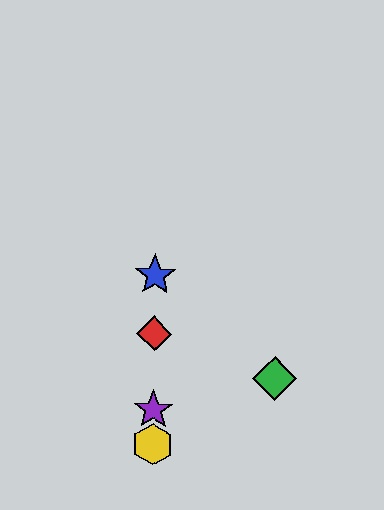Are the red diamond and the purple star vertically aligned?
Yes, both are at x≈154.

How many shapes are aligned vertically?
4 shapes (the red diamond, the blue star, the yellow hexagon, the purple star) are aligned vertically.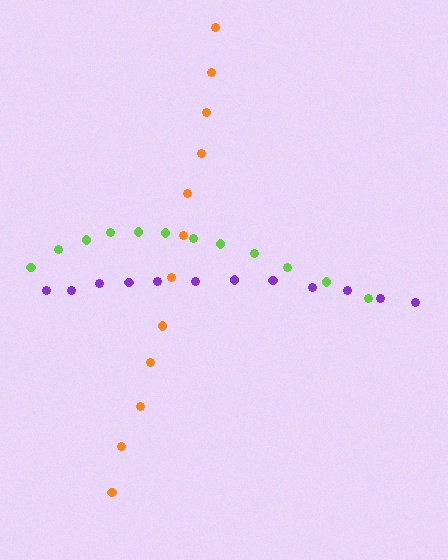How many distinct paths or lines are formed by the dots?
There are 3 distinct paths.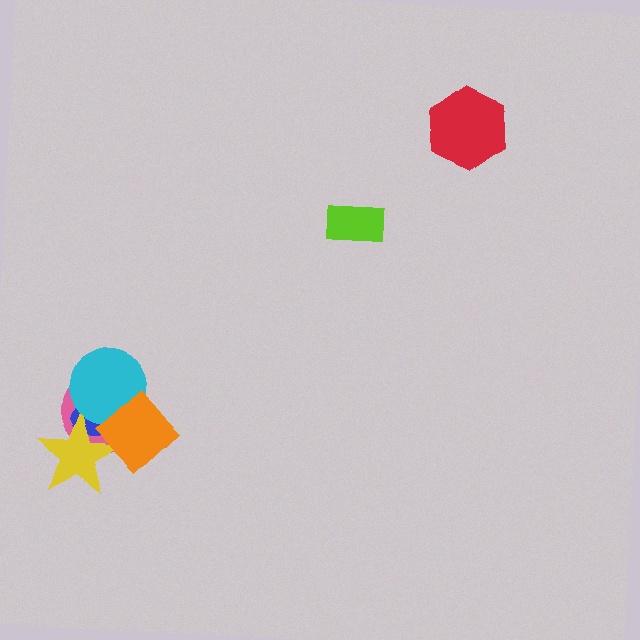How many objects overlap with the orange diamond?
4 objects overlap with the orange diamond.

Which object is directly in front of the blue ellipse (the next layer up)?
The yellow star is directly in front of the blue ellipse.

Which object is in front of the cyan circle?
The orange diamond is in front of the cyan circle.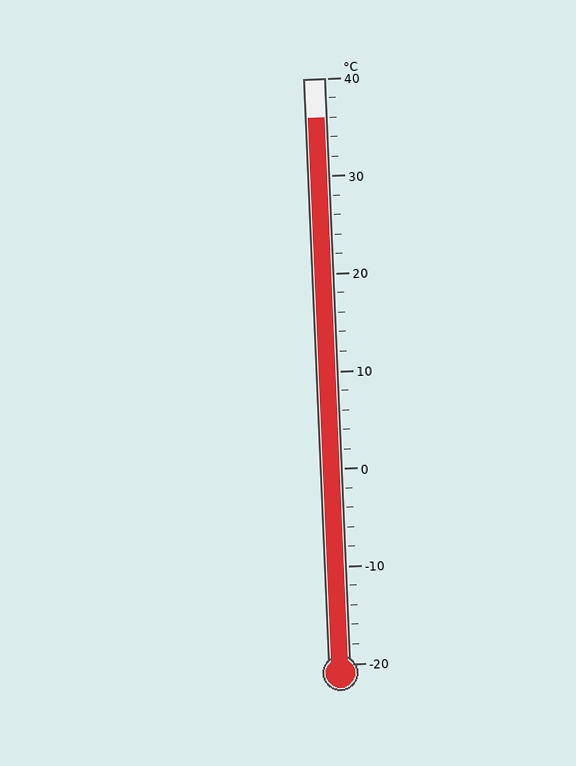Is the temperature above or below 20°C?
The temperature is above 20°C.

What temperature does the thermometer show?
The thermometer shows approximately 36°C.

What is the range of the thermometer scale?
The thermometer scale ranges from -20°C to 40°C.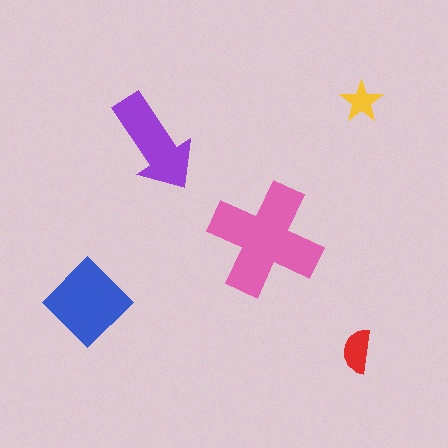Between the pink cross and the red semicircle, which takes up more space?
The pink cross.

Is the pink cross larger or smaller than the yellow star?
Larger.